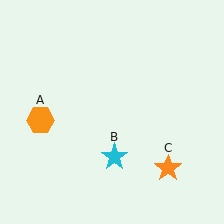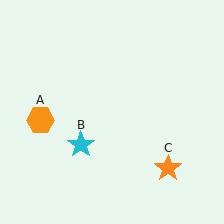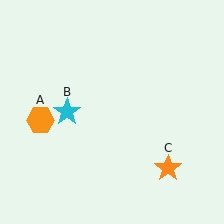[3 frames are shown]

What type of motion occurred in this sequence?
The cyan star (object B) rotated clockwise around the center of the scene.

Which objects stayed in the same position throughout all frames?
Orange hexagon (object A) and orange star (object C) remained stationary.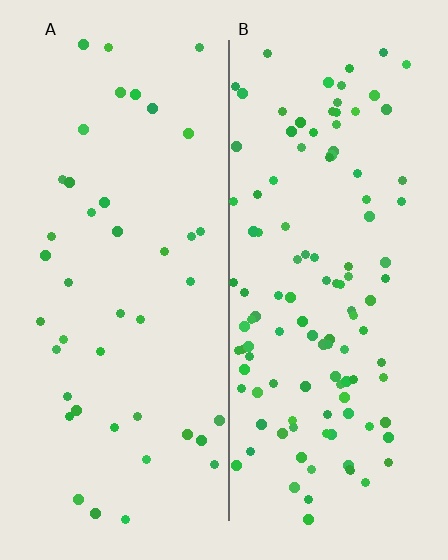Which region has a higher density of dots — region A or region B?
B (the right).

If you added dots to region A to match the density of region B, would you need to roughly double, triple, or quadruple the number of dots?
Approximately triple.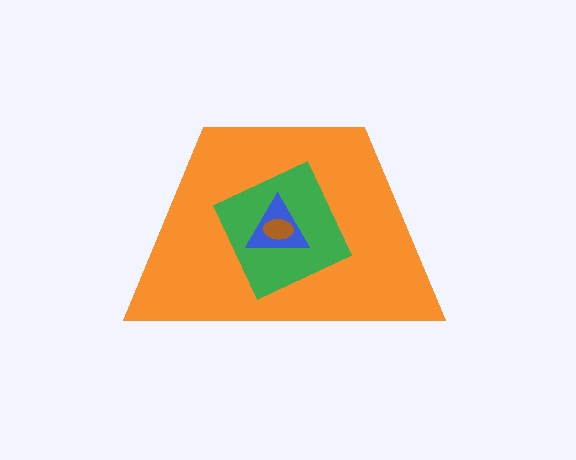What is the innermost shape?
The brown ellipse.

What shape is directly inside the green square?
The blue triangle.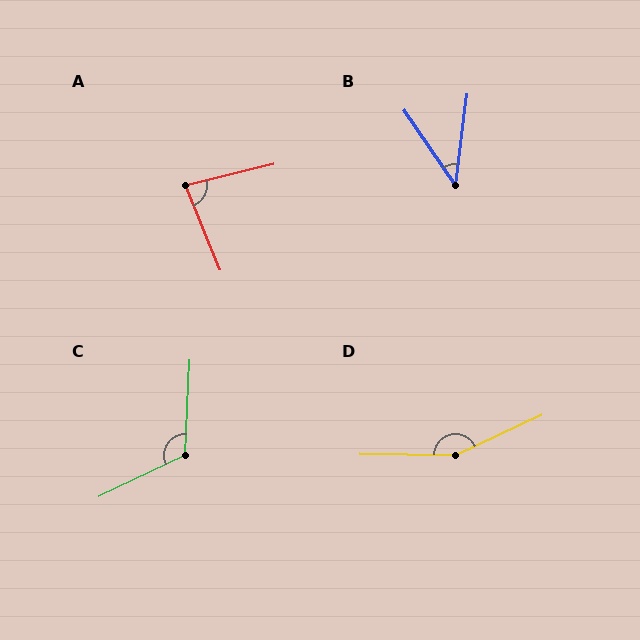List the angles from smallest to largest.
B (41°), A (82°), C (118°), D (154°).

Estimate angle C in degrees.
Approximately 118 degrees.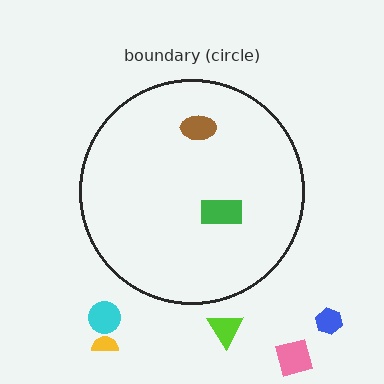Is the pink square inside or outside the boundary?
Outside.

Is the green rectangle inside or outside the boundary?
Inside.